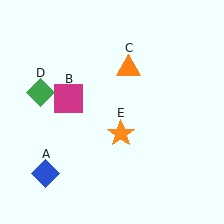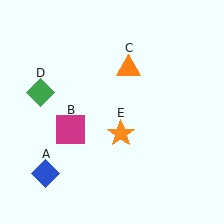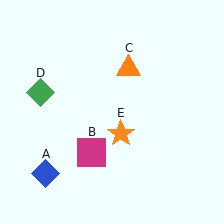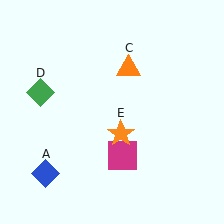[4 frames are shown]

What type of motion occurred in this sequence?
The magenta square (object B) rotated counterclockwise around the center of the scene.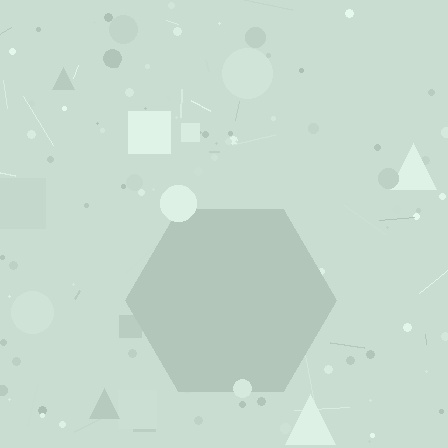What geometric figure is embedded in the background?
A hexagon is embedded in the background.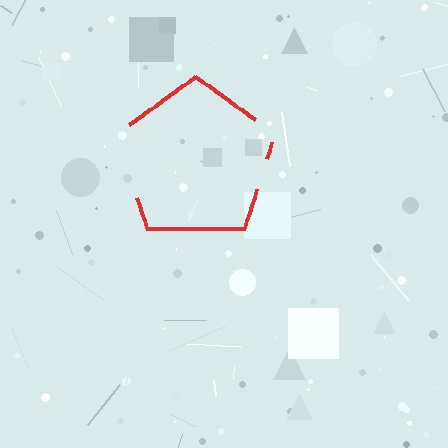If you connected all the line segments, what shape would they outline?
They would outline a pentagon.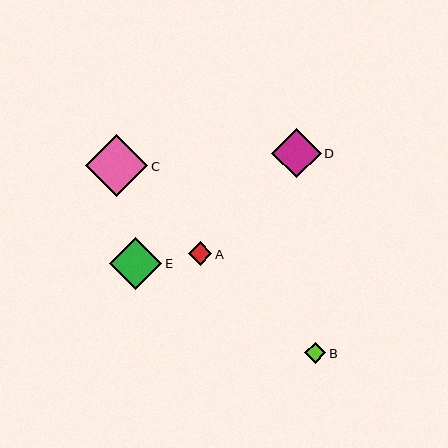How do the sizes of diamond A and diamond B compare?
Diamond A and diamond B are approximately the same size.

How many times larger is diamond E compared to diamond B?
Diamond E is approximately 2.4 times the size of diamond B.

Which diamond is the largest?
Diamond C is the largest with a size of approximately 62 pixels.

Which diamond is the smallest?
Diamond B is the smallest with a size of approximately 21 pixels.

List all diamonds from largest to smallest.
From largest to smallest: C, E, D, A, B.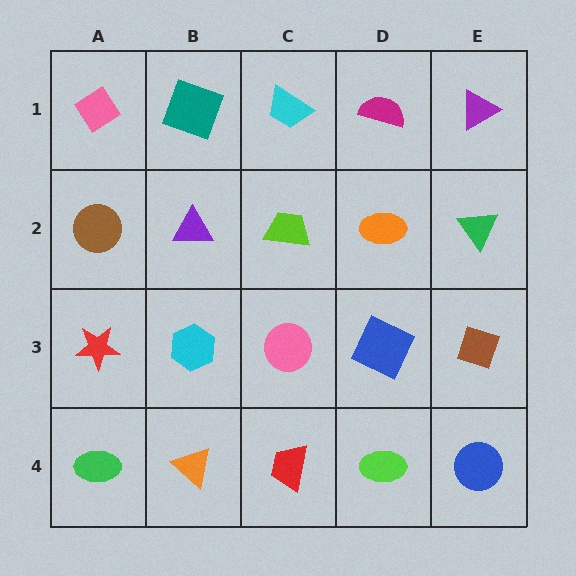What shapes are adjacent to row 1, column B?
A purple triangle (row 2, column B), a pink diamond (row 1, column A), a cyan trapezoid (row 1, column C).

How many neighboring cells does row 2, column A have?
3.